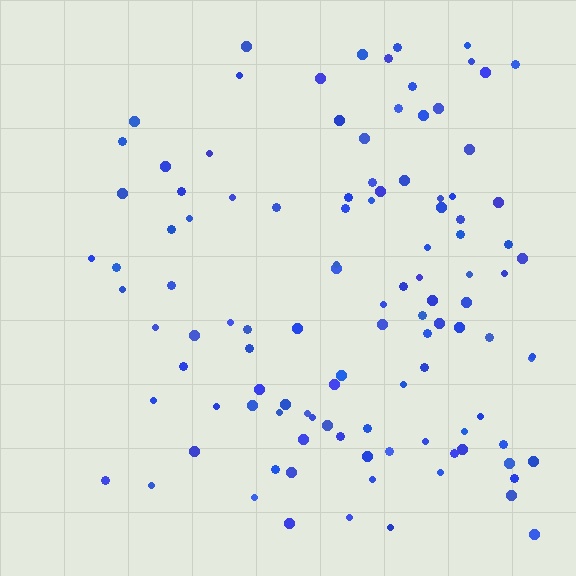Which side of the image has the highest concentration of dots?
The right.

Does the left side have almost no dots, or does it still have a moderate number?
Still a moderate number, just noticeably fewer than the right.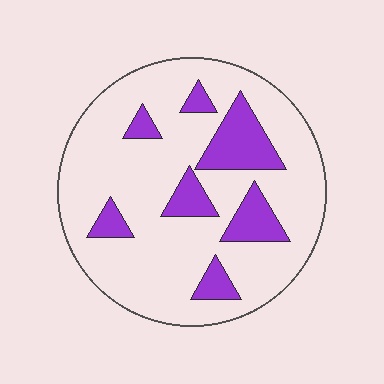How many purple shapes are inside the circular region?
7.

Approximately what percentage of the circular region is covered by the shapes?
Approximately 20%.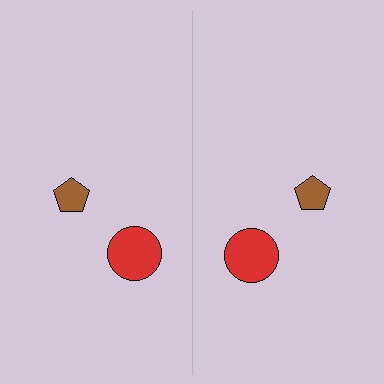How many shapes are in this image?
There are 4 shapes in this image.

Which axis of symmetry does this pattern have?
The pattern has a vertical axis of symmetry running through the center of the image.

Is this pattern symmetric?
Yes, this pattern has bilateral (reflection) symmetry.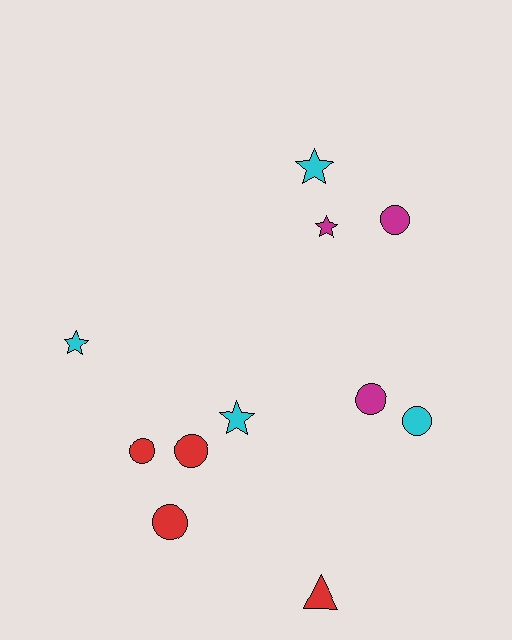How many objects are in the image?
There are 11 objects.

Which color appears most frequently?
Red, with 4 objects.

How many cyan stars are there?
There are 3 cyan stars.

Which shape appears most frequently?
Circle, with 6 objects.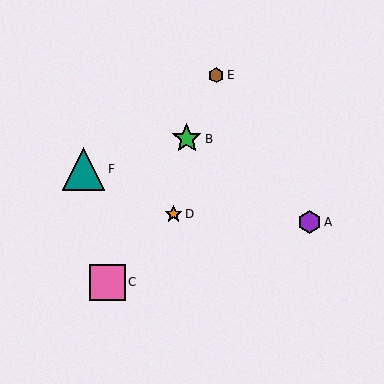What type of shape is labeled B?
Shape B is a green star.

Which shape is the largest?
The teal triangle (labeled F) is the largest.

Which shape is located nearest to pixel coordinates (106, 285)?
The pink square (labeled C) at (107, 282) is nearest to that location.